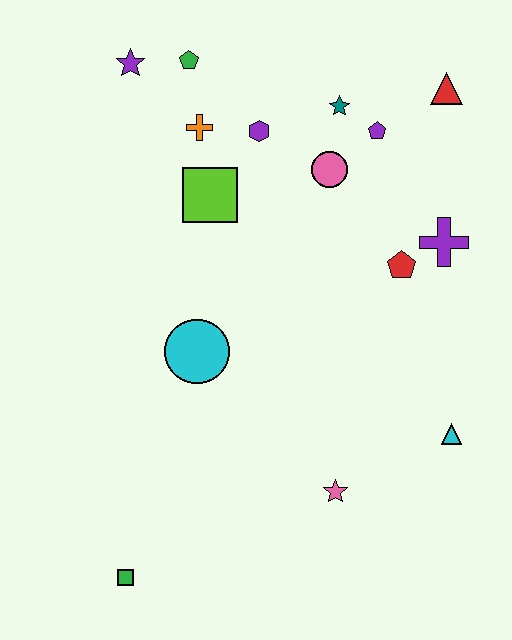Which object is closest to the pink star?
The cyan triangle is closest to the pink star.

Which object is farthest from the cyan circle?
The red triangle is farthest from the cyan circle.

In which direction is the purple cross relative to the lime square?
The purple cross is to the right of the lime square.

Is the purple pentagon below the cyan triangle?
No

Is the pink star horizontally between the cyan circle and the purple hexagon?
No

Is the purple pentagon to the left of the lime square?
No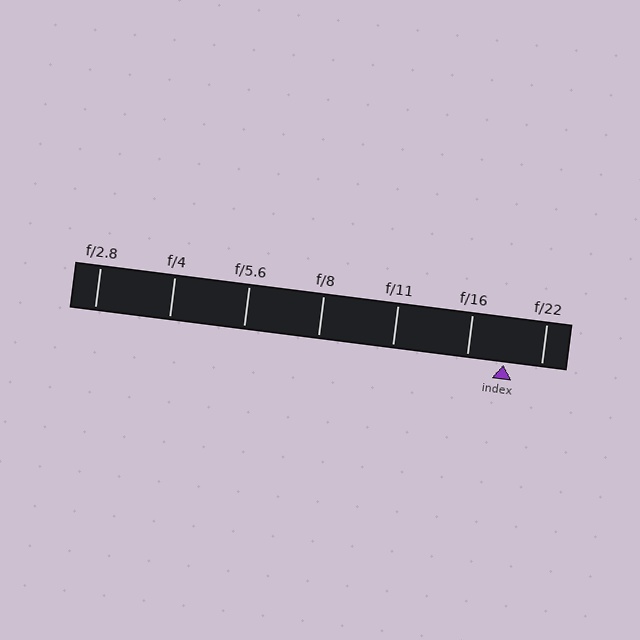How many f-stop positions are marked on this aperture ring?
There are 7 f-stop positions marked.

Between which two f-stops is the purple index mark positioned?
The index mark is between f/16 and f/22.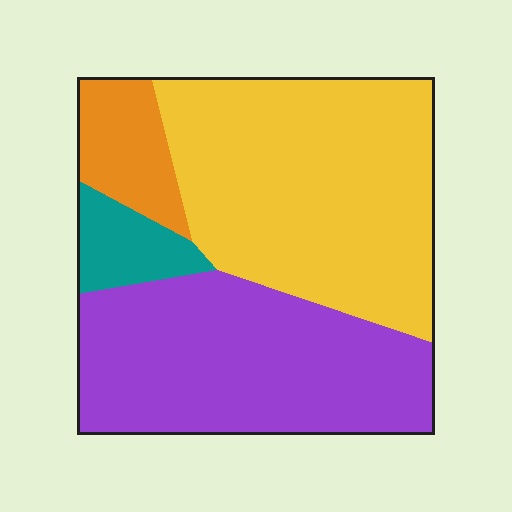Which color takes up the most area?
Yellow, at roughly 45%.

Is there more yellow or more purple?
Yellow.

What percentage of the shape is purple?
Purple takes up about three eighths (3/8) of the shape.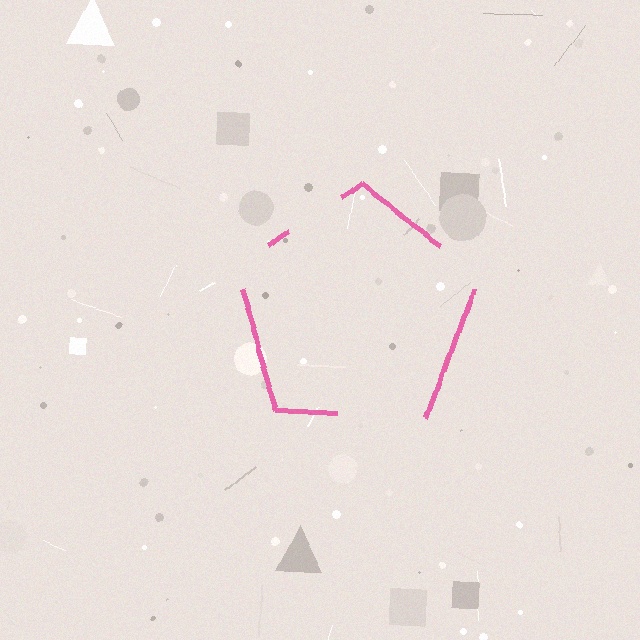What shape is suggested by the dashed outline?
The dashed outline suggests a pentagon.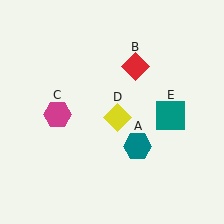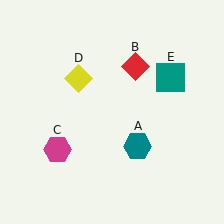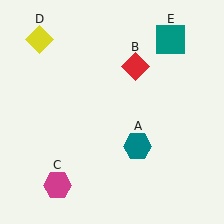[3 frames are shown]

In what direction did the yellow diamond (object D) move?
The yellow diamond (object D) moved up and to the left.